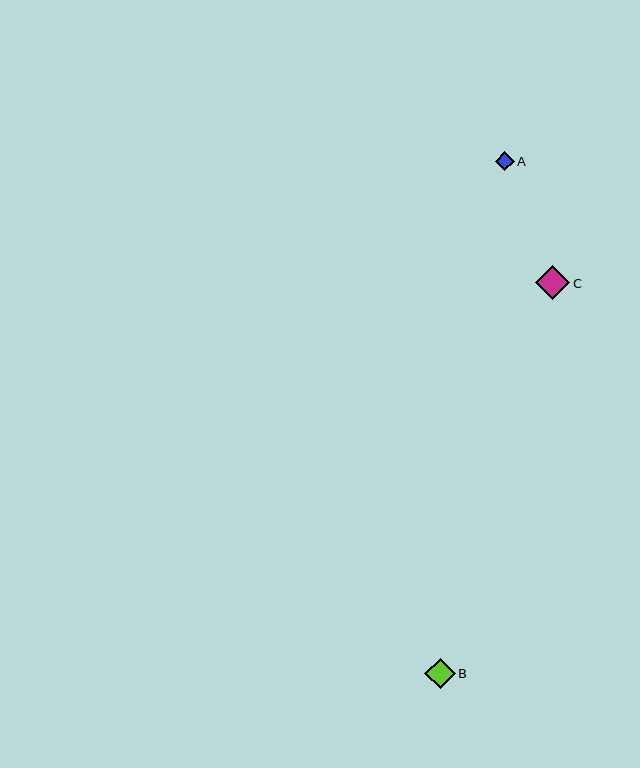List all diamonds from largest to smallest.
From largest to smallest: C, B, A.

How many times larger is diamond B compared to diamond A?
Diamond B is approximately 1.6 times the size of diamond A.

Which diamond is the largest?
Diamond C is the largest with a size of approximately 34 pixels.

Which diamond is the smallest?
Diamond A is the smallest with a size of approximately 19 pixels.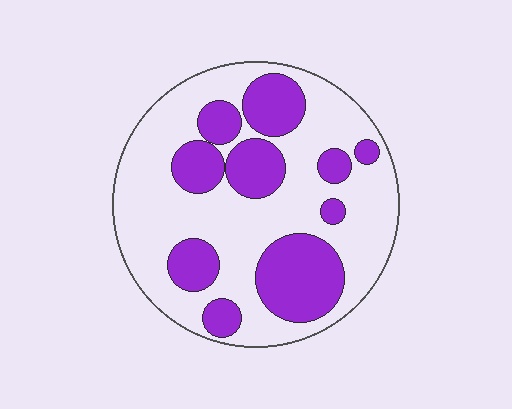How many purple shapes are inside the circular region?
10.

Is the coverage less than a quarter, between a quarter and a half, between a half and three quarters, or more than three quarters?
Between a quarter and a half.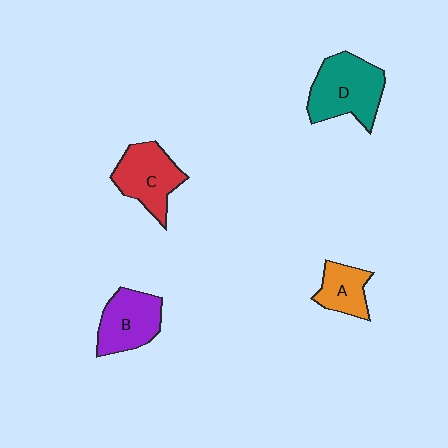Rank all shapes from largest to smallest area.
From largest to smallest: D (teal), C (red), B (purple), A (orange).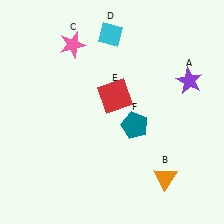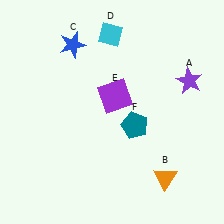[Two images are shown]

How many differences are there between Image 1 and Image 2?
There are 2 differences between the two images.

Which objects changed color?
C changed from pink to blue. E changed from red to purple.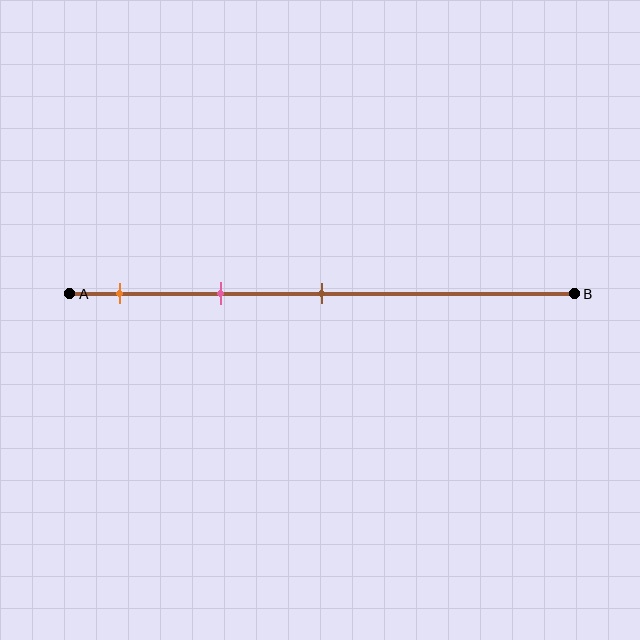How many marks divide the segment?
There are 3 marks dividing the segment.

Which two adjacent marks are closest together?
The orange and pink marks are the closest adjacent pair.